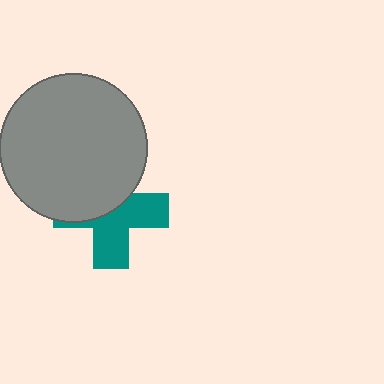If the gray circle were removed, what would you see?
You would see the complete teal cross.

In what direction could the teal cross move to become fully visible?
The teal cross could move down. That would shift it out from behind the gray circle entirely.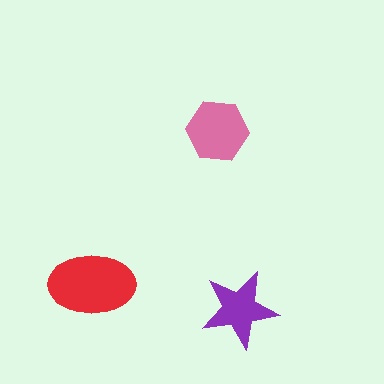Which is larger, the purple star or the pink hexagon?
The pink hexagon.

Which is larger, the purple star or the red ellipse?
The red ellipse.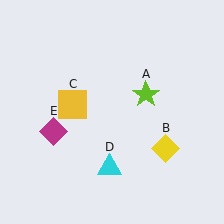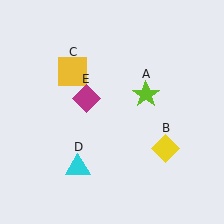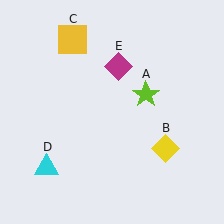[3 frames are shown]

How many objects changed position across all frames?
3 objects changed position: yellow square (object C), cyan triangle (object D), magenta diamond (object E).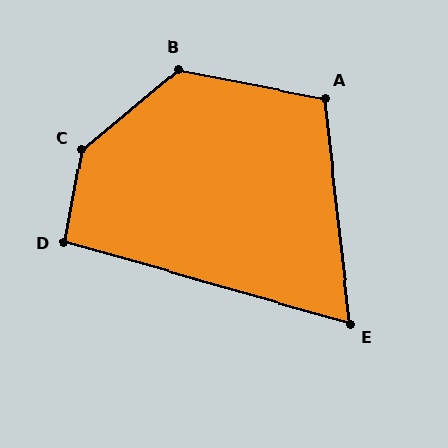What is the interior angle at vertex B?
Approximately 129 degrees (obtuse).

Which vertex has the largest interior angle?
C, at approximately 140 degrees.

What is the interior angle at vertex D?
Approximately 96 degrees (obtuse).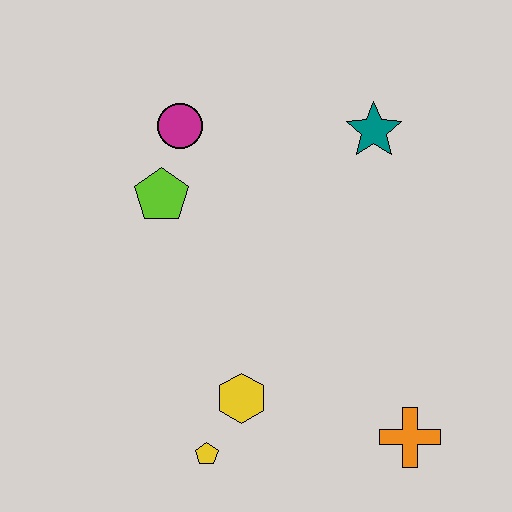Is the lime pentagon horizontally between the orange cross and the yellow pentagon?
No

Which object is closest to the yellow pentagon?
The yellow hexagon is closest to the yellow pentagon.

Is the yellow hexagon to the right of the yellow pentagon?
Yes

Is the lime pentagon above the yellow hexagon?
Yes